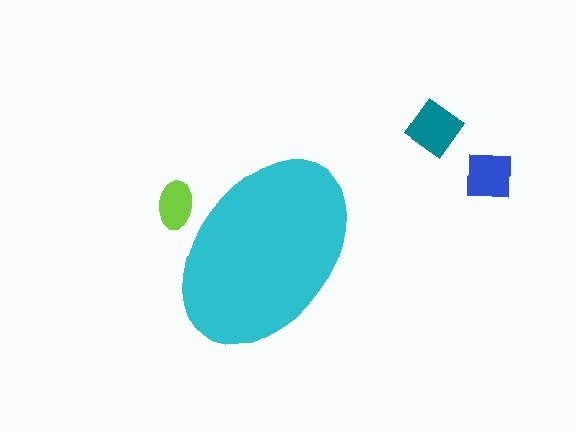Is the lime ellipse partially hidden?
Yes, the lime ellipse is partially hidden behind the cyan ellipse.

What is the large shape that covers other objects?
A cyan ellipse.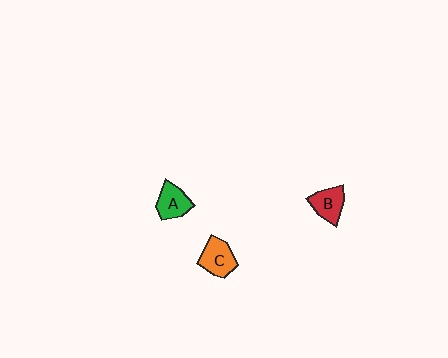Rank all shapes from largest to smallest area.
From largest to smallest: C (orange), A (green), B (red).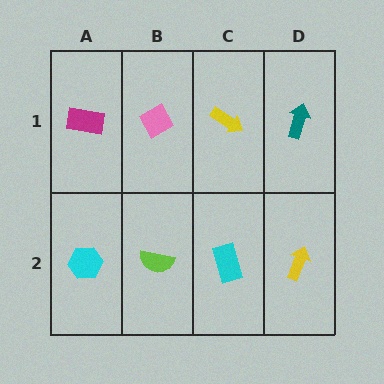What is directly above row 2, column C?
A yellow arrow.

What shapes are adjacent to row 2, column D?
A teal arrow (row 1, column D), a cyan rectangle (row 2, column C).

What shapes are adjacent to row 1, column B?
A lime semicircle (row 2, column B), a magenta rectangle (row 1, column A), a yellow arrow (row 1, column C).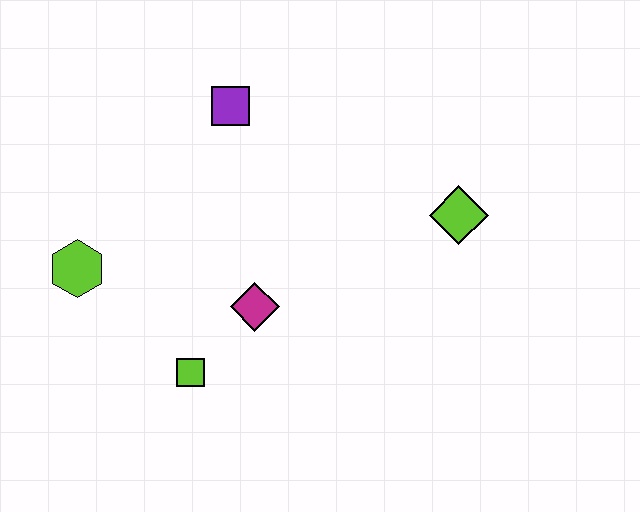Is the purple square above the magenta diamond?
Yes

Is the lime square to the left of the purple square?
Yes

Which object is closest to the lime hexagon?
The lime square is closest to the lime hexagon.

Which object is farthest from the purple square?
The lime square is farthest from the purple square.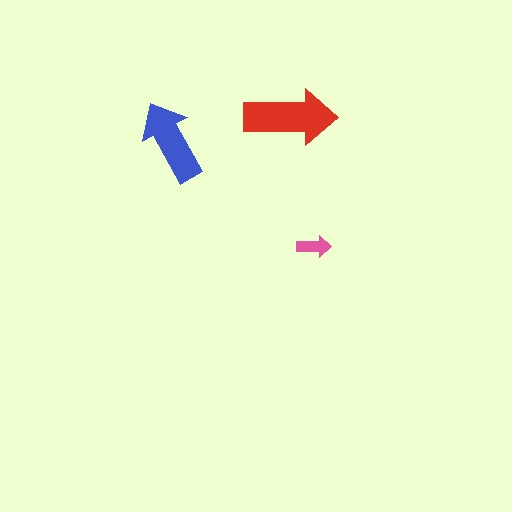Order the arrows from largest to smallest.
the red one, the blue one, the pink one.